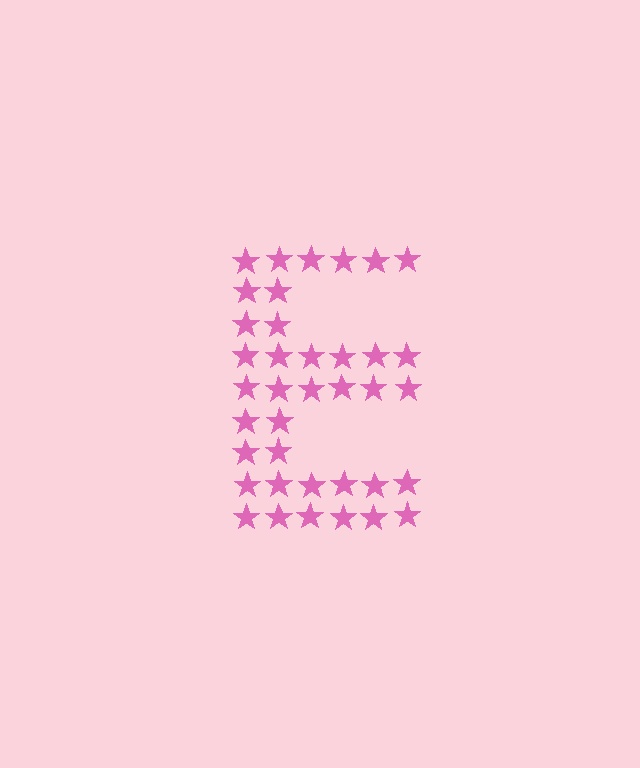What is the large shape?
The large shape is the letter E.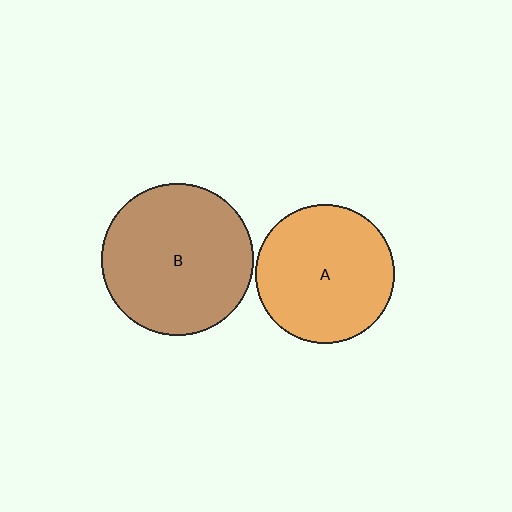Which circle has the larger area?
Circle B (brown).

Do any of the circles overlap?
No, none of the circles overlap.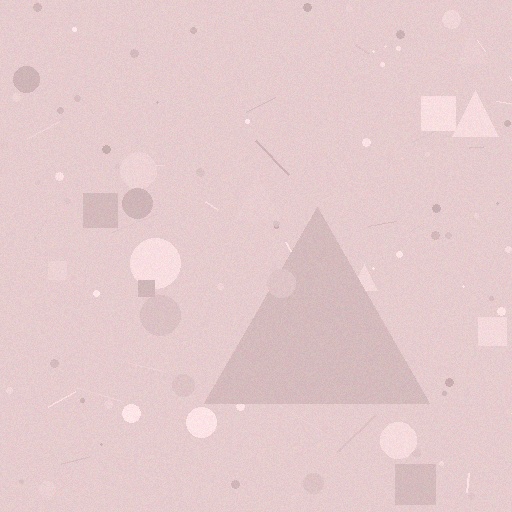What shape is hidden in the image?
A triangle is hidden in the image.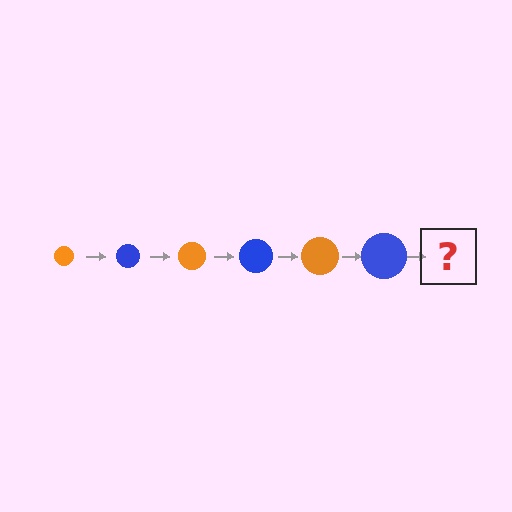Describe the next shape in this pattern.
It should be an orange circle, larger than the previous one.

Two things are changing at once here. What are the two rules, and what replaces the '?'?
The two rules are that the circle grows larger each step and the color cycles through orange and blue. The '?' should be an orange circle, larger than the previous one.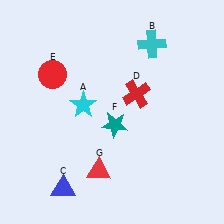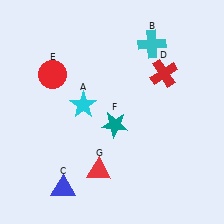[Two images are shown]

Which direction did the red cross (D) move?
The red cross (D) moved right.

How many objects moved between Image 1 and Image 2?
1 object moved between the two images.